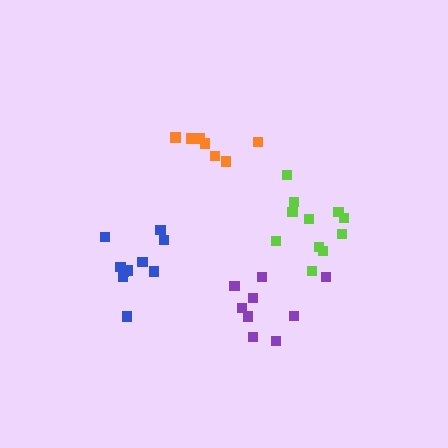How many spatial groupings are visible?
There are 4 spatial groupings.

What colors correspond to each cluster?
The clusters are colored: lime, purple, orange, blue.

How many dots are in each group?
Group 1: 11 dots, Group 2: 9 dots, Group 3: 7 dots, Group 4: 10 dots (37 total).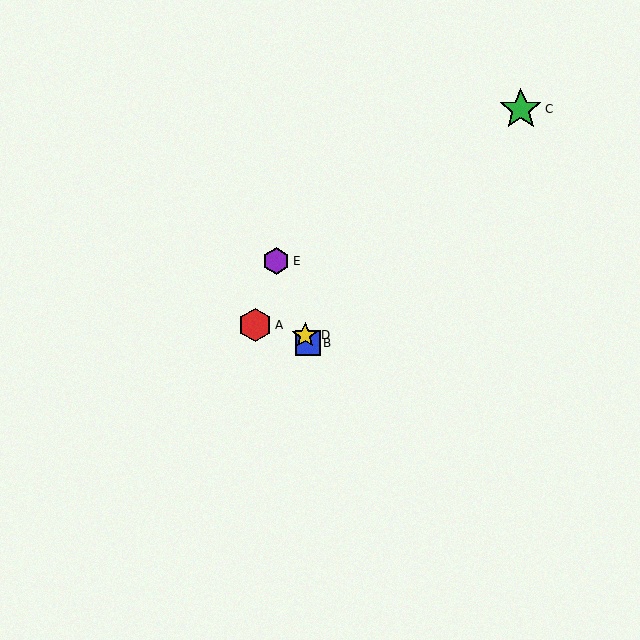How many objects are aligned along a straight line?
3 objects (B, D, E) are aligned along a straight line.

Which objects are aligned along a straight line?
Objects B, D, E are aligned along a straight line.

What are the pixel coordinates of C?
Object C is at (521, 109).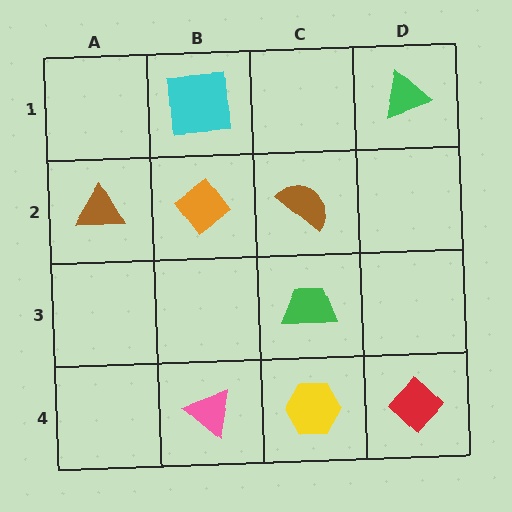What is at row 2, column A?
A brown triangle.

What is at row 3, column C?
A green trapezoid.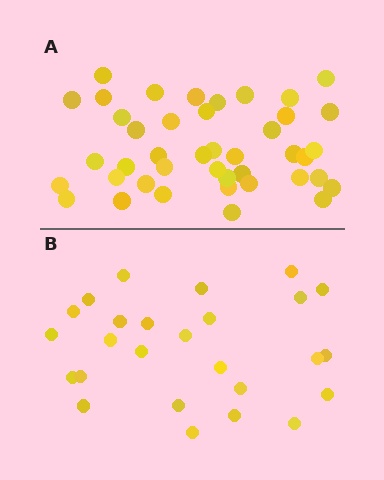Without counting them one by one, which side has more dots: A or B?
Region A (the top region) has more dots.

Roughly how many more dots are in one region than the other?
Region A has approximately 15 more dots than region B.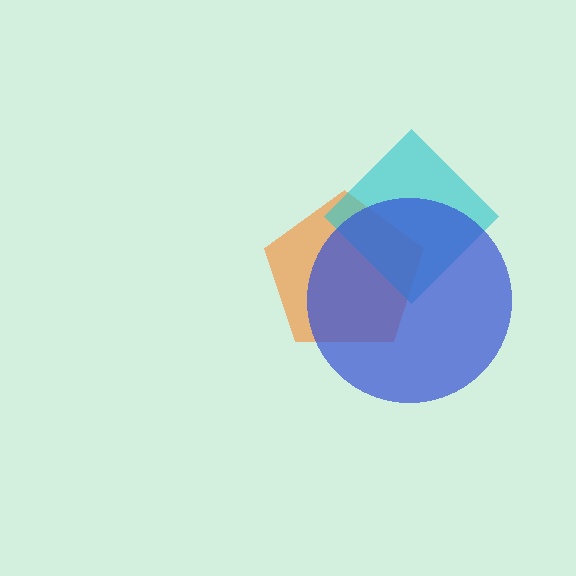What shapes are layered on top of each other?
The layered shapes are: an orange pentagon, a cyan diamond, a blue circle.